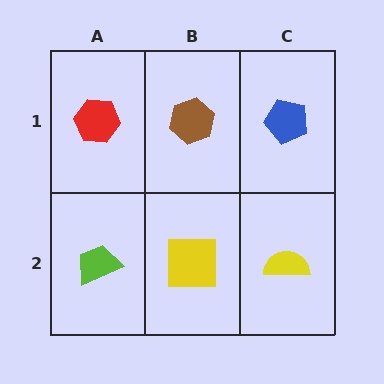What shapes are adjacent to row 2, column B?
A brown hexagon (row 1, column B), a lime trapezoid (row 2, column A), a yellow semicircle (row 2, column C).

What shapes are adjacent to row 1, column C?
A yellow semicircle (row 2, column C), a brown hexagon (row 1, column B).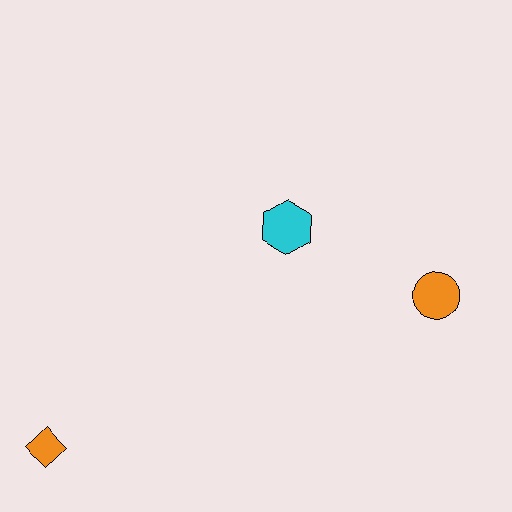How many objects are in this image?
There are 3 objects.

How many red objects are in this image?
There are no red objects.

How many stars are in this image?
There are no stars.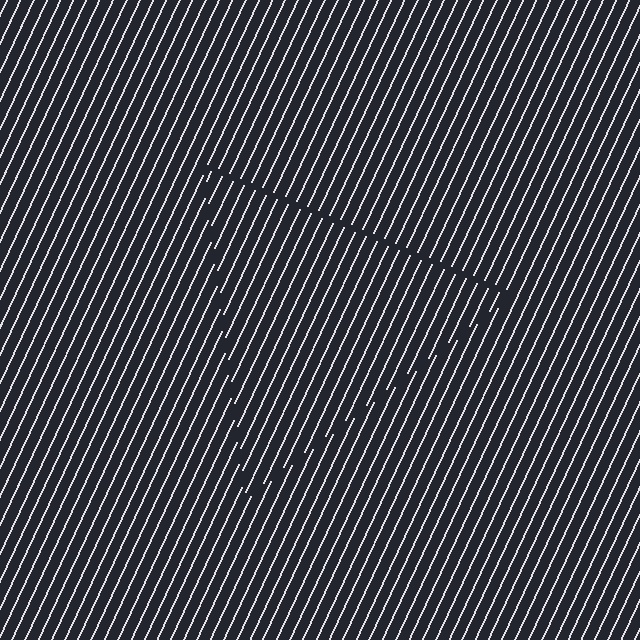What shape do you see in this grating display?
An illusory triangle. The interior of the shape contains the same grating, shifted by half a period — the contour is defined by the phase discontinuity where line-ends from the inner and outer gratings abut.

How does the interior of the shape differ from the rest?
The interior of the shape contains the same grating, shifted by half a period — the contour is defined by the phase discontinuity where line-ends from the inner and outer gratings abut.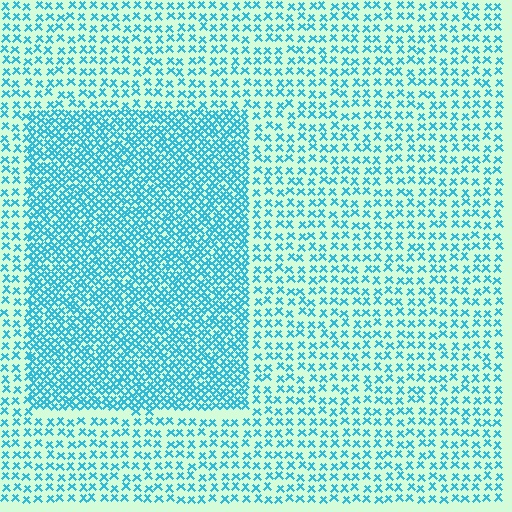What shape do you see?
I see a rectangle.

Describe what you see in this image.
The image contains small cyan elements arranged at two different densities. A rectangle-shaped region is visible where the elements are more densely packed than the surrounding area.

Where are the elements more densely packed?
The elements are more densely packed inside the rectangle boundary.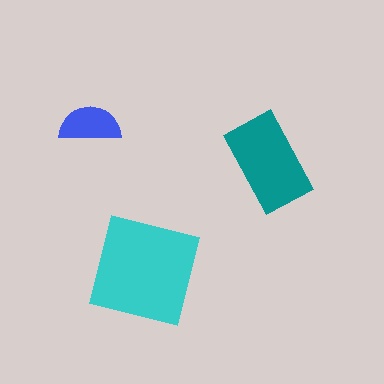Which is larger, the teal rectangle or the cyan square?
The cyan square.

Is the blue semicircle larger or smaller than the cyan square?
Smaller.